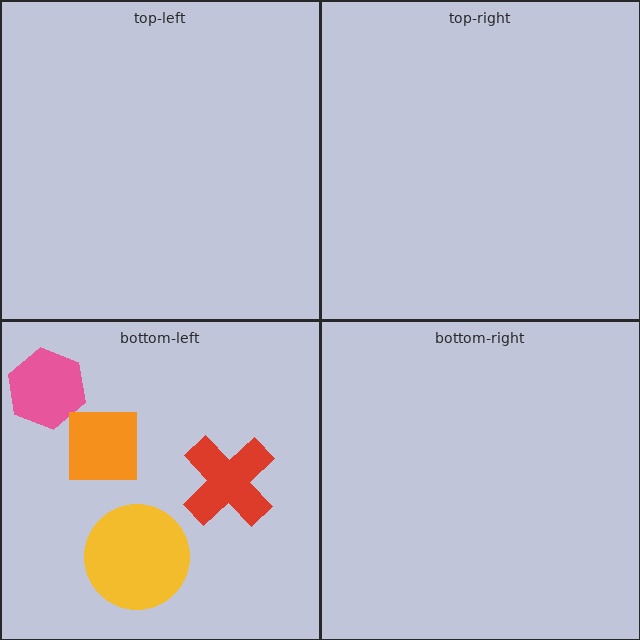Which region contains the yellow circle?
The bottom-left region.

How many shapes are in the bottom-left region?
4.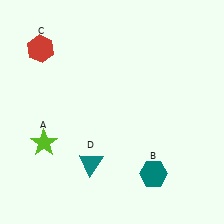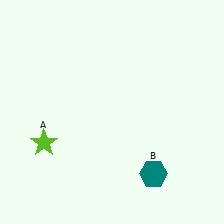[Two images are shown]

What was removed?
The teal triangle (D), the red hexagon (C) were removed in Image 2.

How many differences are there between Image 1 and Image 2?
There are 2 differences between the two images.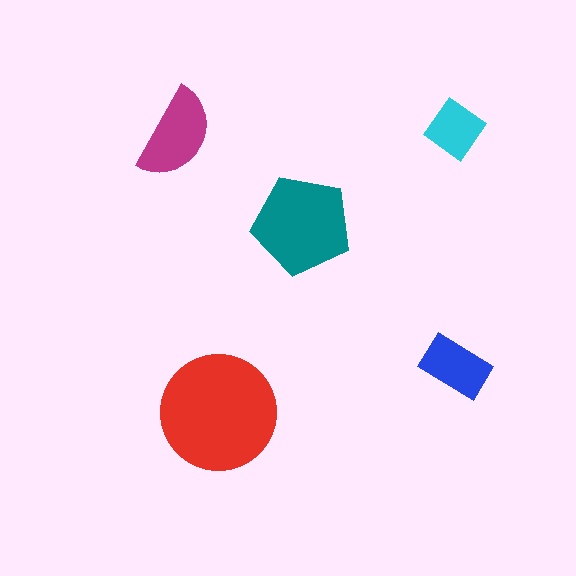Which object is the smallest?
The cyan diamond.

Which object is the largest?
The red circle.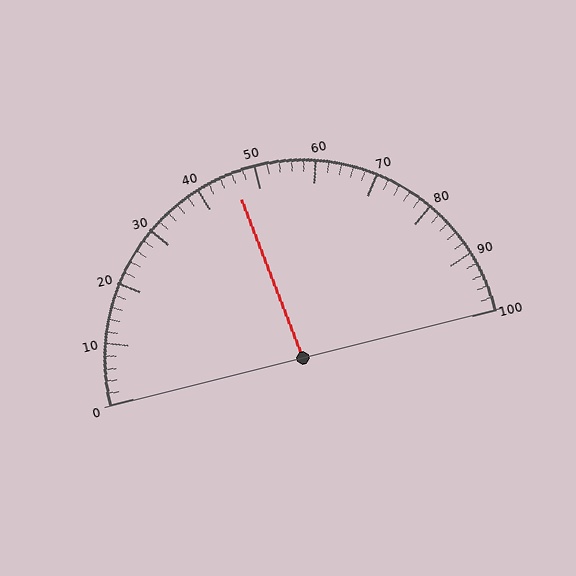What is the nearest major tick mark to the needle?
The nearest major tick mark is 50.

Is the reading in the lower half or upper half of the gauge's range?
The reading is in the lower half of the range (0 to 100).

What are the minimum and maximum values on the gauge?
The gauge ranges from 0 to 100.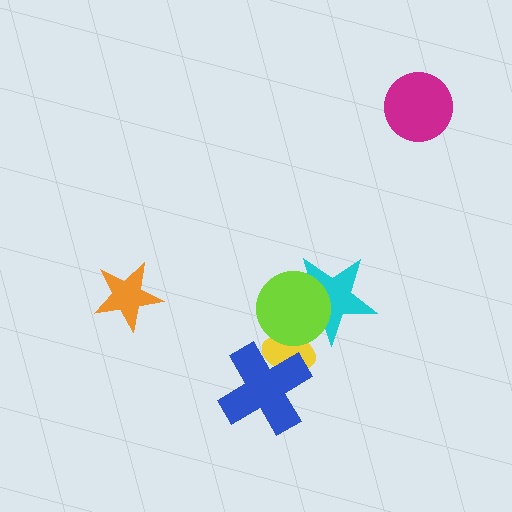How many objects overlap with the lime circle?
2 objects overlap with the lime circle.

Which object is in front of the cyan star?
The lime circle is in front of the cyan star.